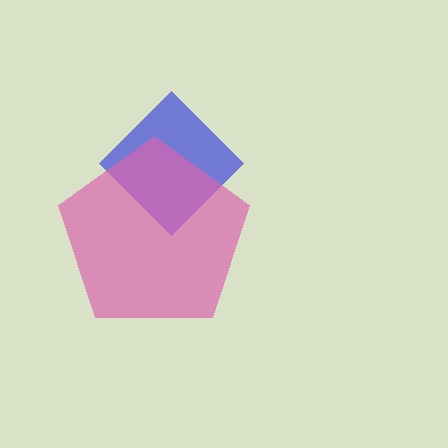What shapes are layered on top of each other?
The layered shapes are: a blue diamond, a pink pentagon.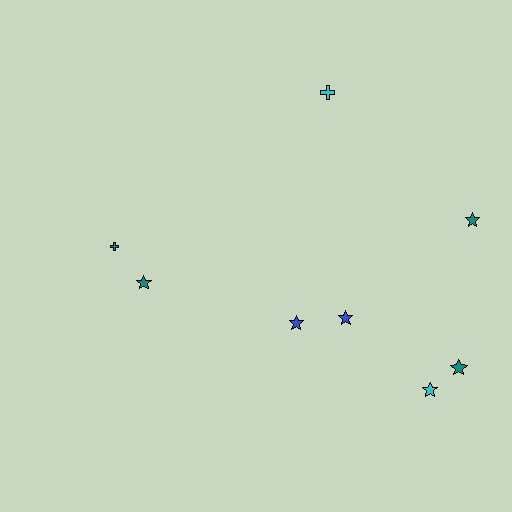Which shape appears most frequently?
Star, with 6 objects.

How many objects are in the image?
There are 8 objects.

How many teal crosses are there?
There is 1 teal cross.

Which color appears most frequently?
Teal, with 4 objects.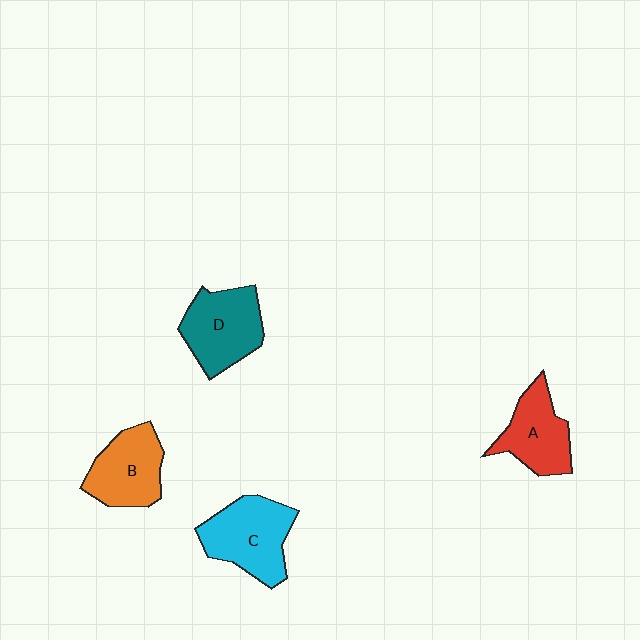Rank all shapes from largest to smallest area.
From largest to smallest: C (cyan), D (teal), B (orange), A (red).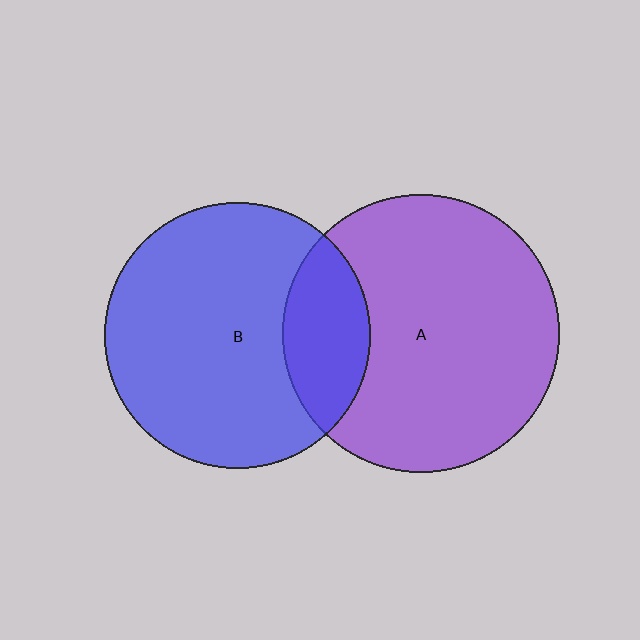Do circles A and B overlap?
Yes.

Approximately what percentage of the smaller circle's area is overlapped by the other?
Approximately 20%.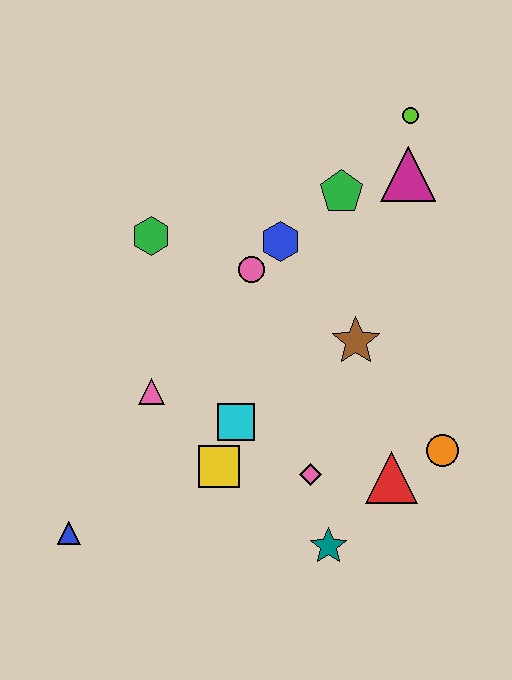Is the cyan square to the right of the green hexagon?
Yes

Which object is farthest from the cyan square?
The lime circle is farthest from the cyan square.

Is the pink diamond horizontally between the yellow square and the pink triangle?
No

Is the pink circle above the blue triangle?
Yes